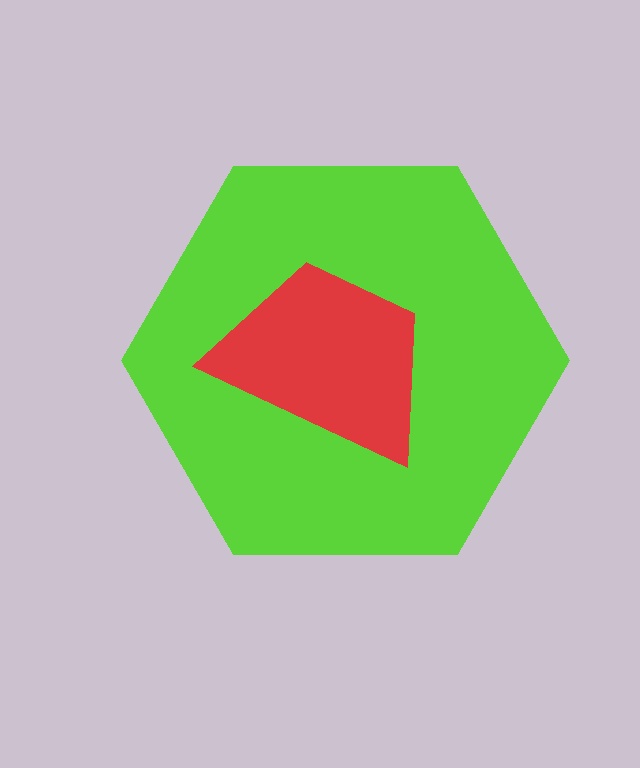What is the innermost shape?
The red trapezoid.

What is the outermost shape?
The lime hexagon.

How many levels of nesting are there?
2.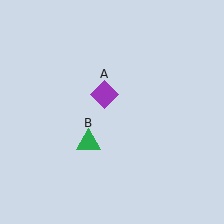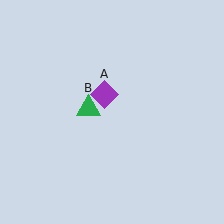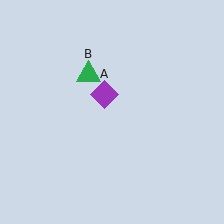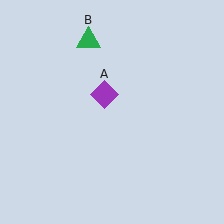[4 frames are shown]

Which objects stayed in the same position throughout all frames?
Purple diamond (object A) remained stationary.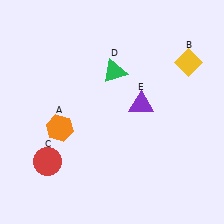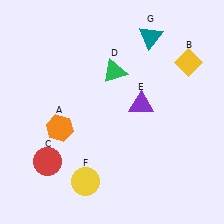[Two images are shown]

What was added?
A yellow circle (F), a teal triangle (G) were added in Image 2.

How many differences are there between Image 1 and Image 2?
There are 2 differences between the two images.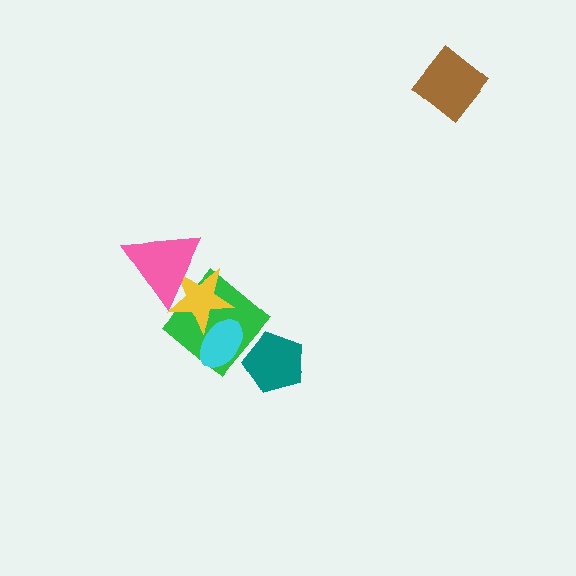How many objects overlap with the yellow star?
3 objects overlap with the yellow star.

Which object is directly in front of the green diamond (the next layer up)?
The yellow star is directly in front of the green diamond.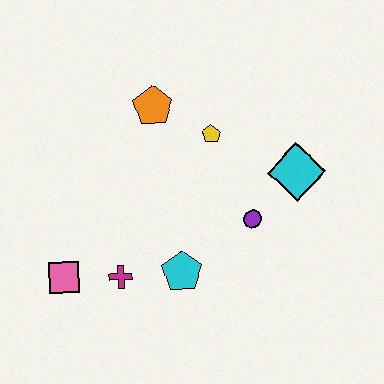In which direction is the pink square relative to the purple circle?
The pink square is to the left of the purple circle.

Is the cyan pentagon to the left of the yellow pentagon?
Yes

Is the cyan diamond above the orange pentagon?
No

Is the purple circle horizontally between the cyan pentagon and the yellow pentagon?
No